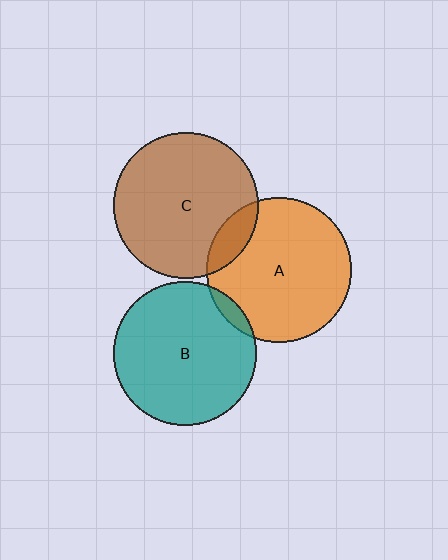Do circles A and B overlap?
Yes.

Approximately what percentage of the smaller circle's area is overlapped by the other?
Approximately 5%.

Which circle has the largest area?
Circle C (brown).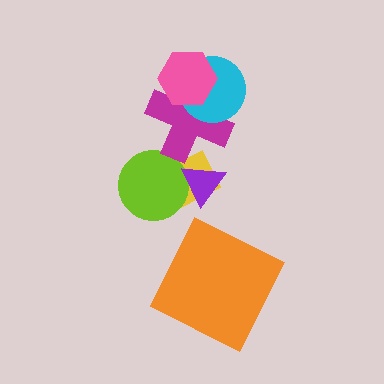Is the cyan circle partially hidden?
Yes, it is partially covered by another shape.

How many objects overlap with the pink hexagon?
2 objects overlap with the pink hexagon.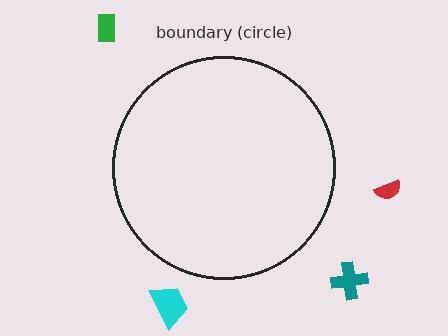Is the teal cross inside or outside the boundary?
Outside.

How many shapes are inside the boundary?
0 inside, 4 outside.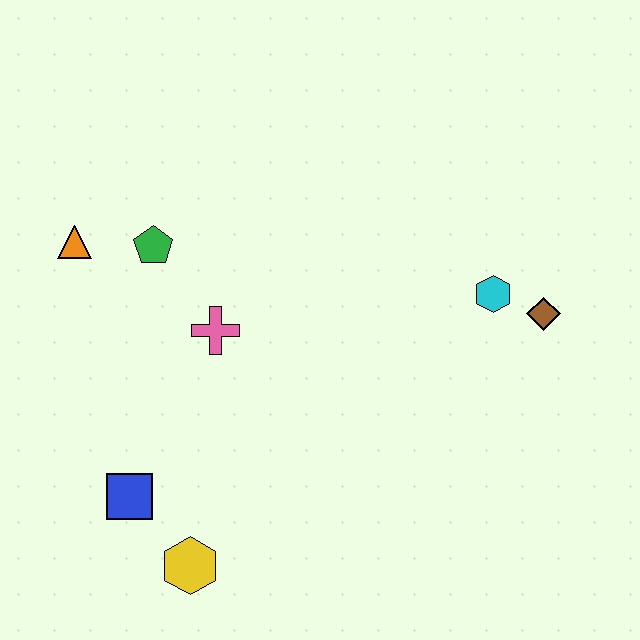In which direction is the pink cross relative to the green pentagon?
The pink cross is below the green pentagon.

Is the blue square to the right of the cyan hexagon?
No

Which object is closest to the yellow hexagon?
The blue square is closest to the yellow hexagon.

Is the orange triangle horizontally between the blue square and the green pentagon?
No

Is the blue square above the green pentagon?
No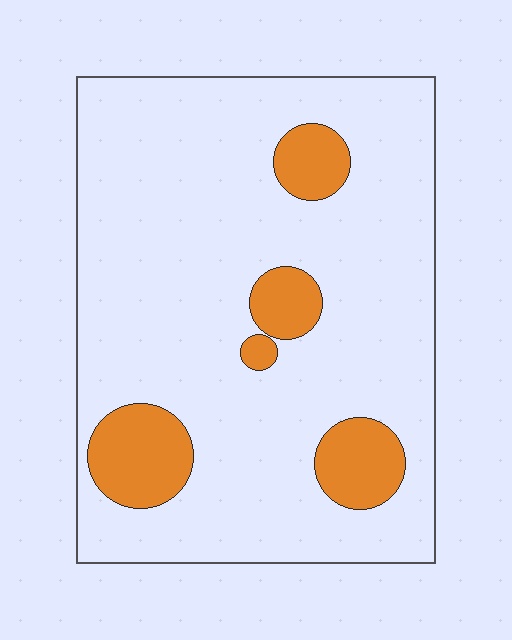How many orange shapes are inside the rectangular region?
5.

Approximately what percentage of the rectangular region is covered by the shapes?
Approximately 15%.